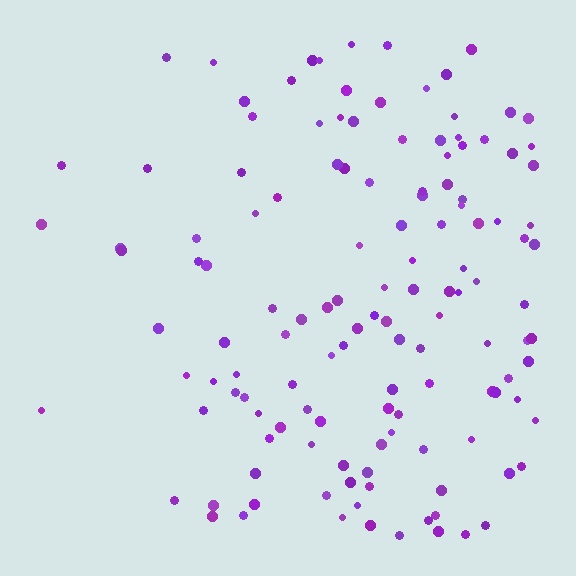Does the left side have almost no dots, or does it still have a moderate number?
Still a moderate number, just noticeably fewer than the right.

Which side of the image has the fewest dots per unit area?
The left.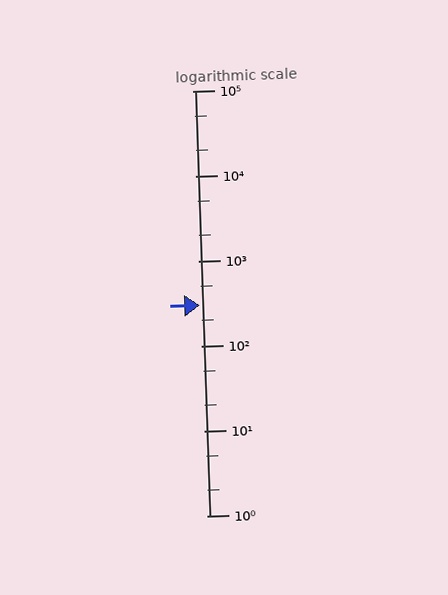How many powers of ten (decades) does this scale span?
The scale spans 5 decades, from 1 to 100000.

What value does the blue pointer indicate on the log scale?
The pointer indicates approximately 300.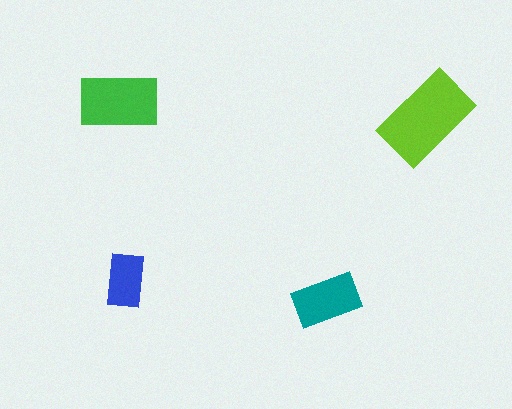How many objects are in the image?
There are 4 objects in the image.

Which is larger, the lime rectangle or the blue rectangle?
The lime one.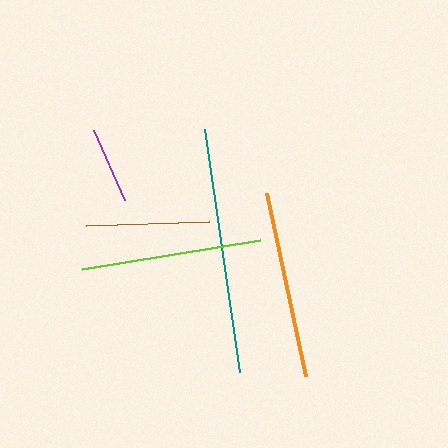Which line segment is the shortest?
The purple line is the shortest at approximately 76 pixels.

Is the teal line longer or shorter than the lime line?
The teal line is longer than the lime line.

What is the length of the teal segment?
The teal segment is approximately 245 pixels long.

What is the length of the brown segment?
The brown segment is approximately 123 pixels long.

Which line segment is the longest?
The teal line is the longest at approximately 245 pixels.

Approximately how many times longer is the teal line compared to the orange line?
The teal line is approximately 1.3 times the length of the orange line.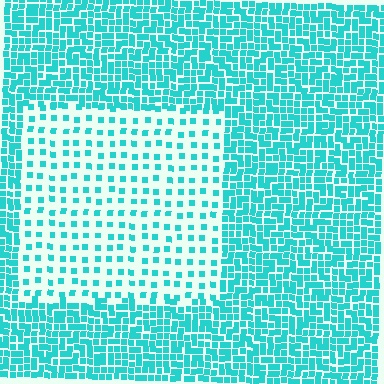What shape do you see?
I see a rectangle.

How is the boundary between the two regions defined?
The boundary is defined by a change in element density (approximately 2.8x ratio). All elements are the same color, size, and shape.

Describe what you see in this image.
The image contains small cyan elements arranged at two different densities. A rectangle-shaped region is visible where the elements are less densely packed than the surrounding area.